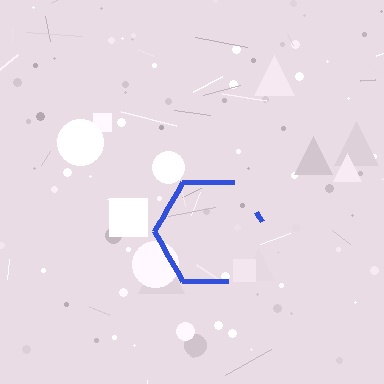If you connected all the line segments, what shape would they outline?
They would outline a hexagon.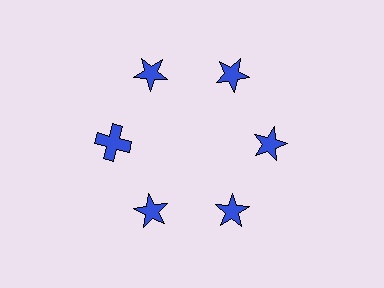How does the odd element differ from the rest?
It has a different shape: cross instead of star.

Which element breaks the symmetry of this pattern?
The blue cross at roughly the 9 o'clock position breaks the symmetry. All other shapes are blue stars.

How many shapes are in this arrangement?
There are 6 shapes arranged in a ring pattern.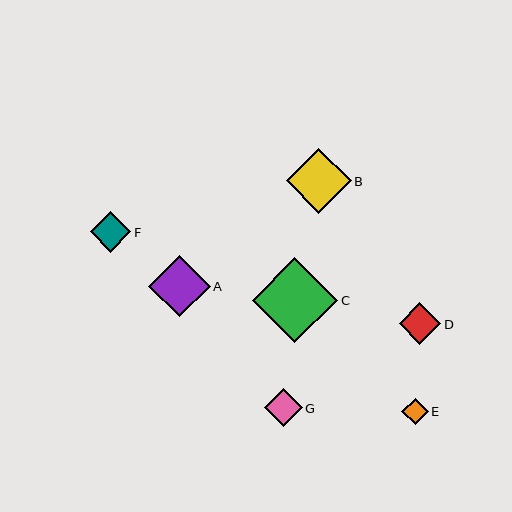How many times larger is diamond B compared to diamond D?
Diamond B is approximately 1.6 times the size of diamond D.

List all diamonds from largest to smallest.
From largest to smallest: C, B, A, D, F, G, E.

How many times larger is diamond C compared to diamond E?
Diamond C is approximately 3.3 times the size of diamond E.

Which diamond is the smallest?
Diamond E is the smallest with a size of approximately 26 pixels.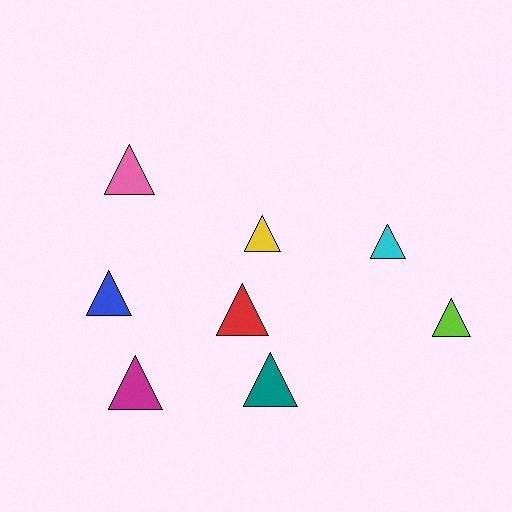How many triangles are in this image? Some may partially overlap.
There are 8 triangles.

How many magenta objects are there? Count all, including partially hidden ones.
There is 1 magenta object.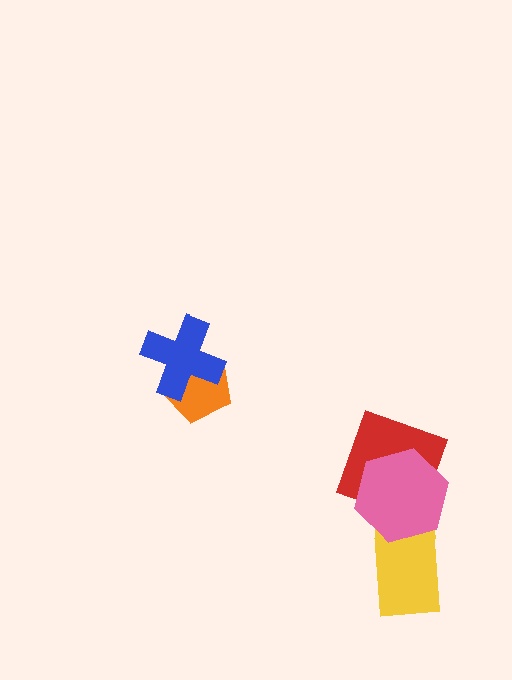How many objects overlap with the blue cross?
1 object overlaps with the blue cross.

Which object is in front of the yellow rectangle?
The pink hexagon is in front of the yellow rectangle.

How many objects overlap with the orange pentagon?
1 object overlaps with the orange pentagon.